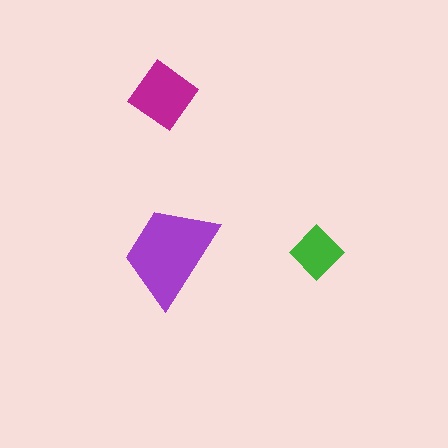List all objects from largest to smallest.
The purple trapezoid, the magenta diamond, the green diamond.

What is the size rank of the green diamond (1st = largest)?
3rd.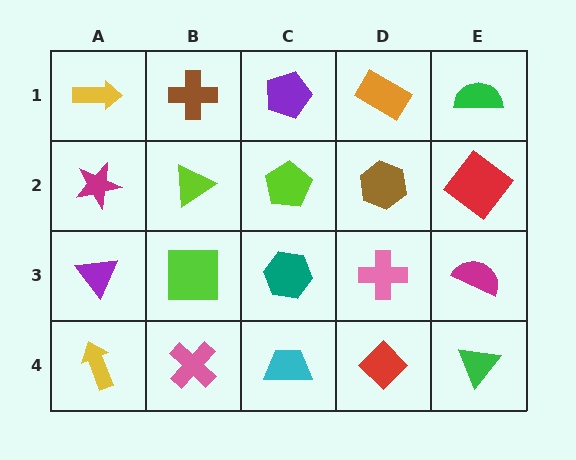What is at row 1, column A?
A yellow arrow.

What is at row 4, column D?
A red diamond.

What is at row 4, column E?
A green triangle.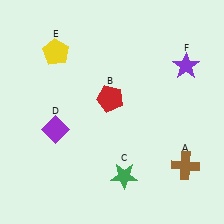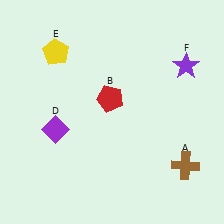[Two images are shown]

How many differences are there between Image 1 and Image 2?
There is 1 difference between the two images.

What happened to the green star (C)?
The green star (C) was removed in Image 2. It was in the bottom-right area of Image 1.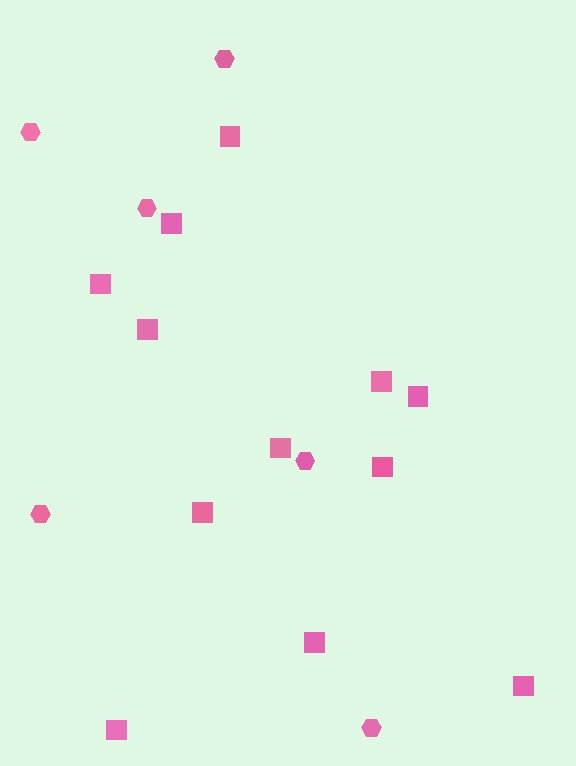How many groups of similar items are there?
There are 2 groups: one group of hexagons (6) and one group of squares (12).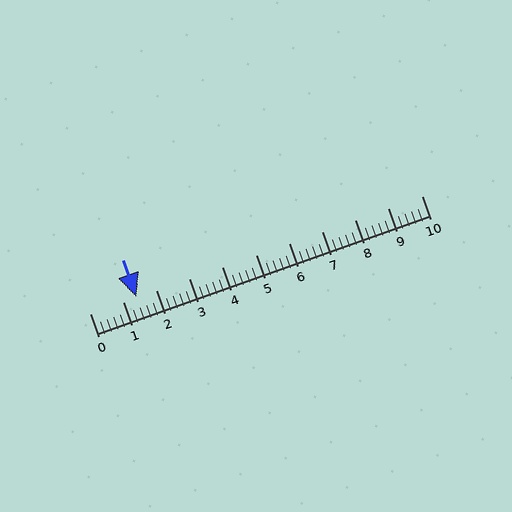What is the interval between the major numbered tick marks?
The major tick marks are spaced 1 units apart.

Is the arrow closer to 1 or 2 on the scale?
The arrow is closer to 1.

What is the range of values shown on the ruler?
The ruler shows values from 0 to 10.